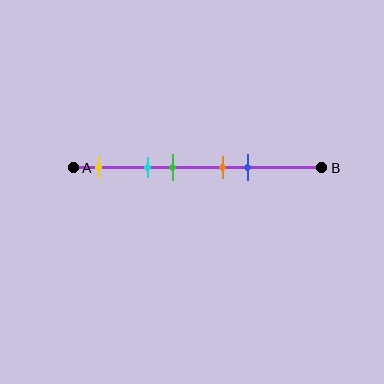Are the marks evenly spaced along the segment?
No, the marks are not evenly spaced.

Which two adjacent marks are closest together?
The orange and blue marks are the closest adjacent pair.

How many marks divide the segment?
There are 5 marks dividing the segment.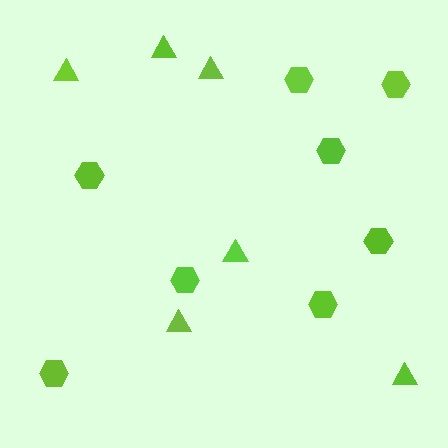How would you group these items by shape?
There are 2 groups: one group of hexagons (8) and one group of triangles (6).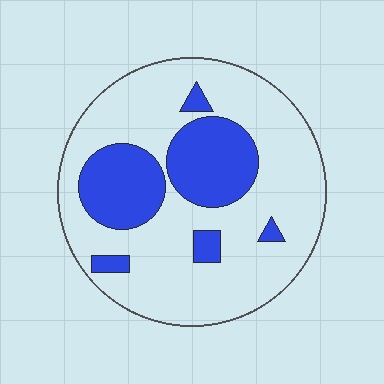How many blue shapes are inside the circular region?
6.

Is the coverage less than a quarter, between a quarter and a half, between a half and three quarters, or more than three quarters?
Between a quarter and a half.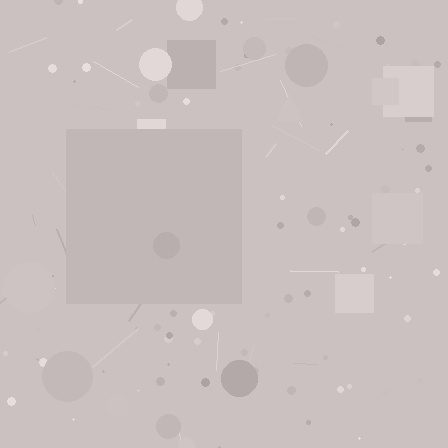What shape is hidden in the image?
A square is hidden in the image.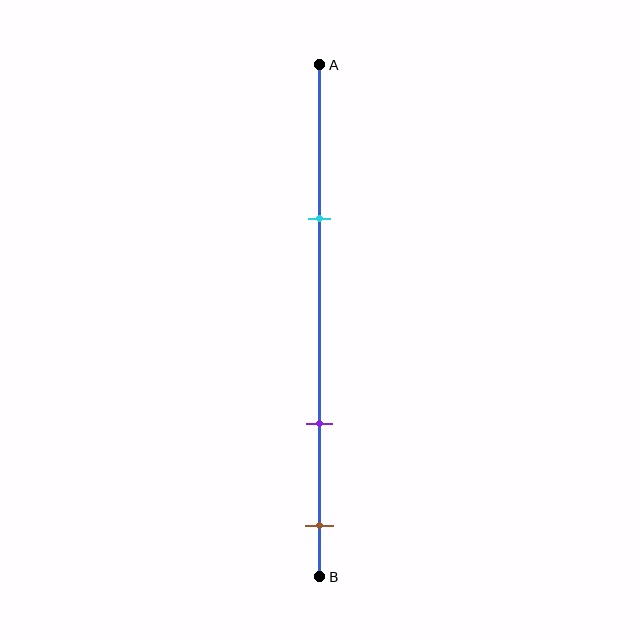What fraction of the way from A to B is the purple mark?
The purple mark is approximately 70% (0.7) of the way from A to B.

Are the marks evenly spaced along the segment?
No, the marks are not evenly spaced.